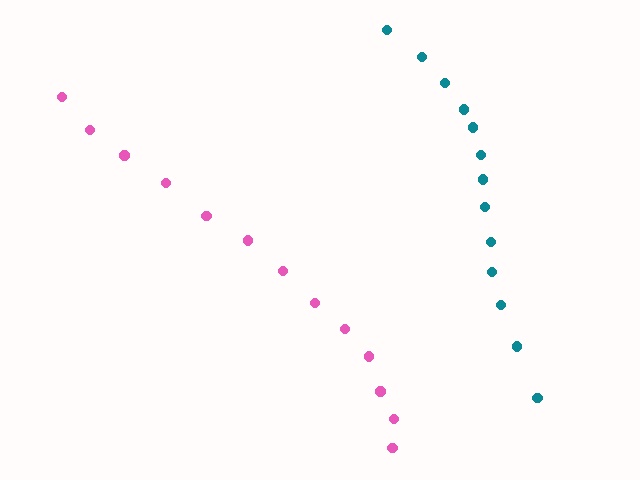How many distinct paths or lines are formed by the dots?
There are 2 distinct paths.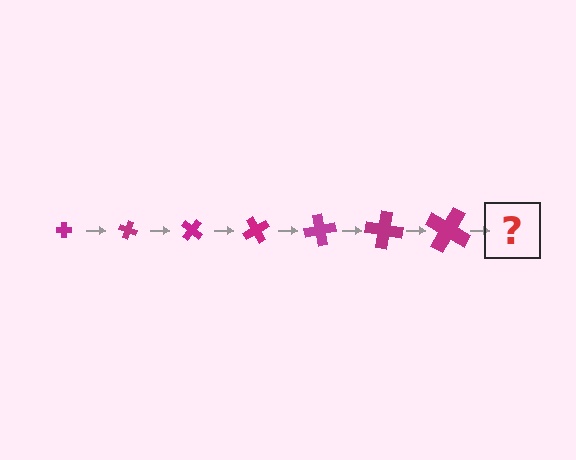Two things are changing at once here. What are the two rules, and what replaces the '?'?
The two rules are that the cross grows larger each step and it rotates 20 degrees each step. The '?' should be a cross, larger than the previous one and rotated 140 degrees from the start.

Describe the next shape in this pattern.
It should be a cross, larger than the previous one and rotated 140 degrees from the start.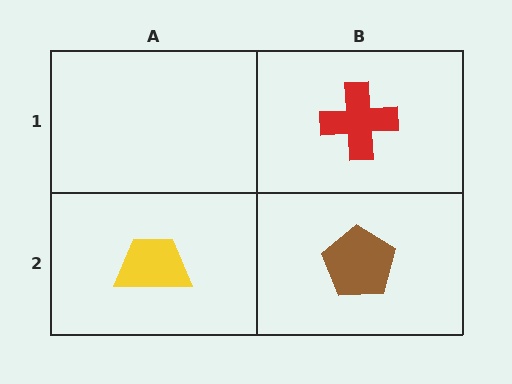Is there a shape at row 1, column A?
No, that cell is empty.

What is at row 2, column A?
A yellow trapezoid.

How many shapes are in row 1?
1 shape.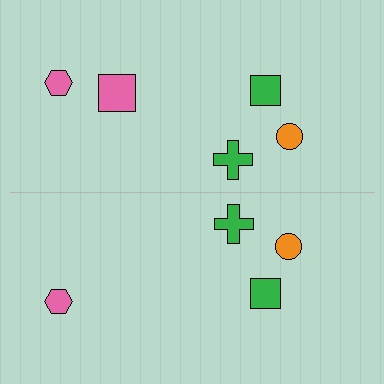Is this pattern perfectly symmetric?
No, the pattern is not perfectly symmetric. A pink square is missing from the bottom side.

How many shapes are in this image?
There are 9 shapes in this image.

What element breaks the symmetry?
A pink square is missing from the bottom side.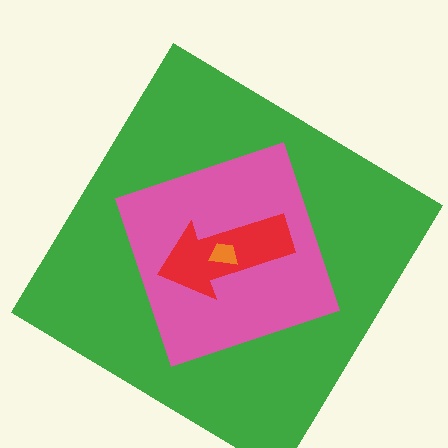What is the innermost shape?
The orange trapezoid.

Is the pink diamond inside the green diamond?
Yes.